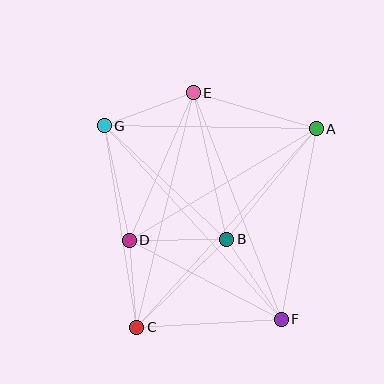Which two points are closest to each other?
Points C and D are closest to each other.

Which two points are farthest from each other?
Points A and C are farthest from each other.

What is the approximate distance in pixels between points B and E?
The distance between B and E is approximately 150 pixels.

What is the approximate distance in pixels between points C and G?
The distance between C and G is approximately 204 pixels.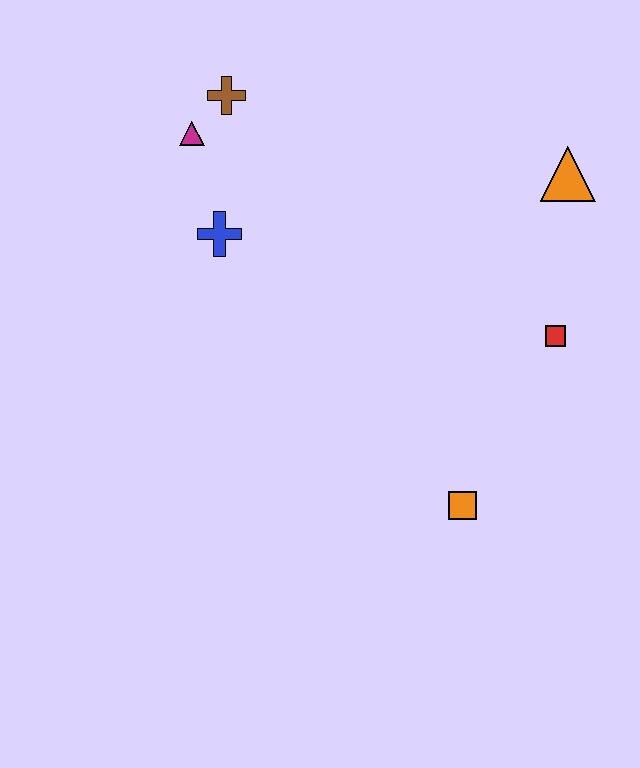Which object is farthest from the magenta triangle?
The orange square is farthest from the magenta triangle.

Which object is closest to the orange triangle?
The red square is closest to the orange triangle.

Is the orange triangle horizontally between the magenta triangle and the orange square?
No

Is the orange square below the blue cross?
Yes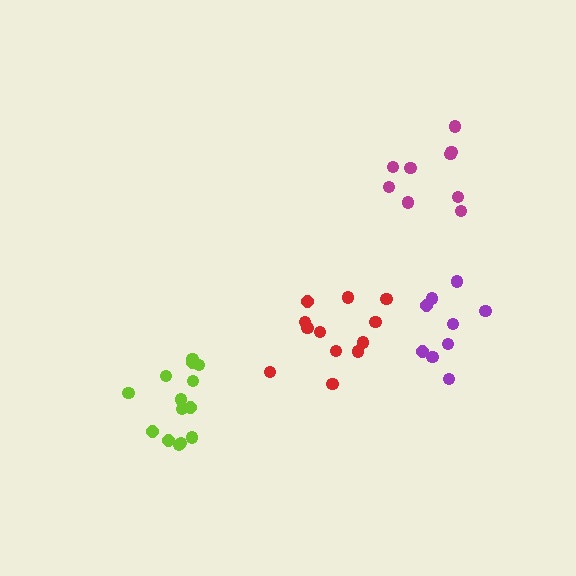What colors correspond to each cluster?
The clusters are colored: purple, red, magenta, lime.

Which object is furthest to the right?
The purple cluster is rightmost.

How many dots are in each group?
Group 1: 9 dots, Group 2: 12 dots, Group 3: 9 dots, Group 4: 14 dots (44 total).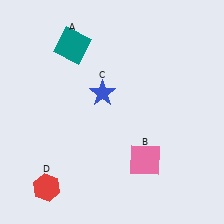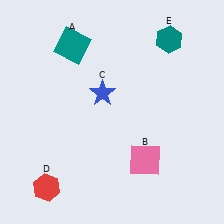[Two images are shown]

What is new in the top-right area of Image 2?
A teal hexagon (E) was added in the top-right area of Image 2.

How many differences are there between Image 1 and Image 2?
There is 1 difference between the two images.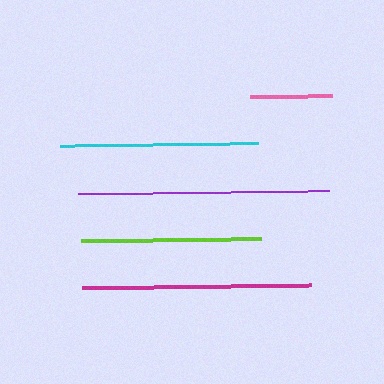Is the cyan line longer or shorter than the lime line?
The cyan line is longer than the lime line.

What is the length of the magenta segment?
The magenta segment is approximately 229 pixels long.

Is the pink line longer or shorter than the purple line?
The purple line is longer than the pink line.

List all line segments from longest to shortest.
From longest to shortest: purple, magenta, cyan, lime, pink.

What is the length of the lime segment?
The lime segment is approximately 181 pixels long.